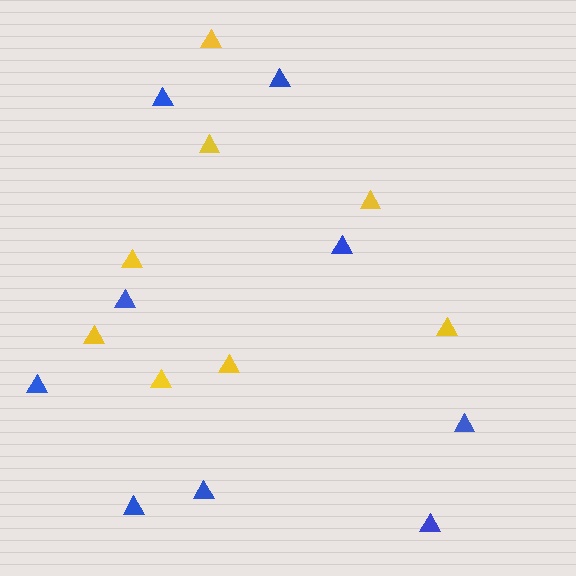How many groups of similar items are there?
There are 2 groups: one group of yellow triangles (8) and one group of blue triangles (9).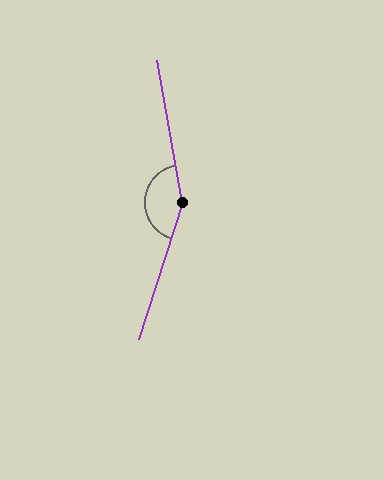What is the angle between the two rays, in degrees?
Approximately 153 degrees.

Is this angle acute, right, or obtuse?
It is obtuse.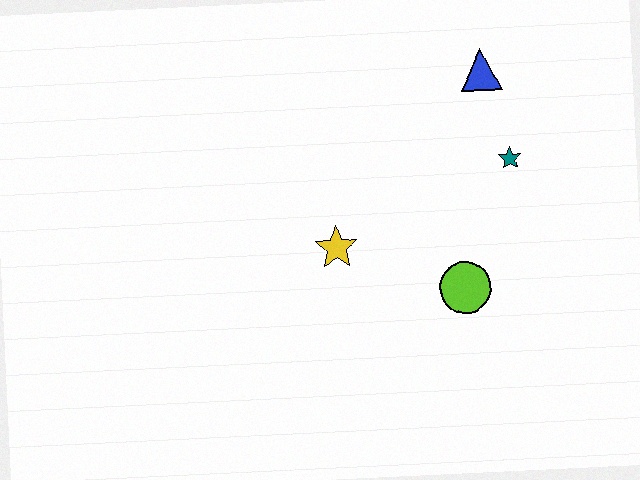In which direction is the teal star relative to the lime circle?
The teal star is above the lime circle.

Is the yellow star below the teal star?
Yes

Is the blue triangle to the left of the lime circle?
No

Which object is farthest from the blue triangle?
The yellow star is farthest from the blue triangle.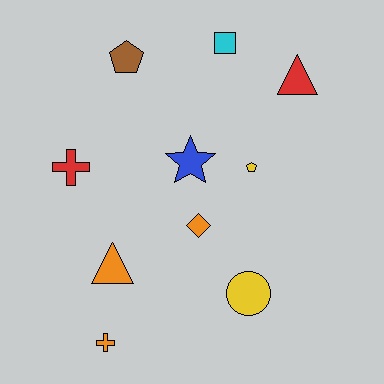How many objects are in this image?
There are 10 objects.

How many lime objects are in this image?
There are no lime objects.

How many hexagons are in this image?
There are no hexagons.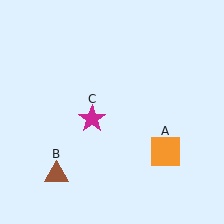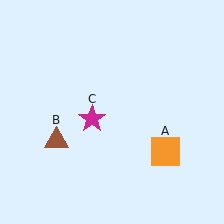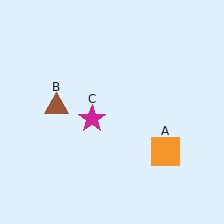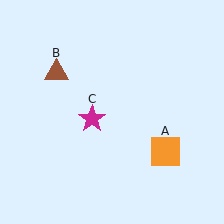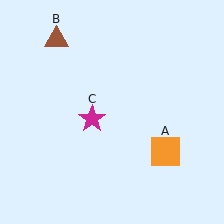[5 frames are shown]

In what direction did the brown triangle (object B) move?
The brown triangle (object B) moved up.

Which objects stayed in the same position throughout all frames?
Orange square (object A) and magenta star (object C) remained stationary.